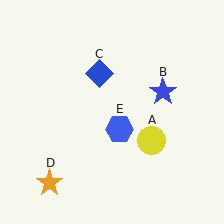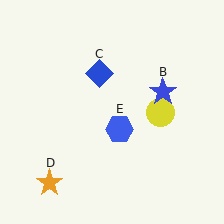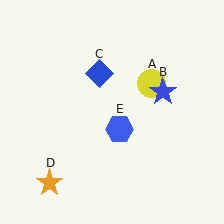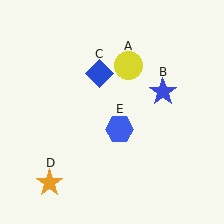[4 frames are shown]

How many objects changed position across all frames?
1 object changed position: yellow circle (object A).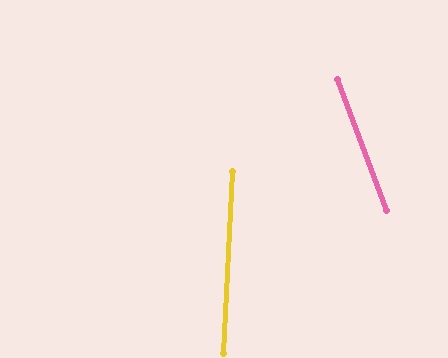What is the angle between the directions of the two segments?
Approximately 23 degrees.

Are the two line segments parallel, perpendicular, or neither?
Neither parallel nor perpendicular — they differ by about 23°.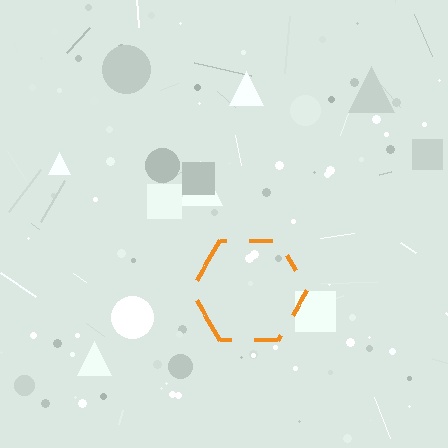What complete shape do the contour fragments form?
The contour fragments form a hexagon.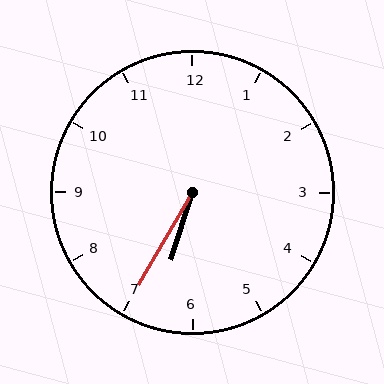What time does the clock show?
6:35.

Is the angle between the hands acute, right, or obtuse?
It is acute.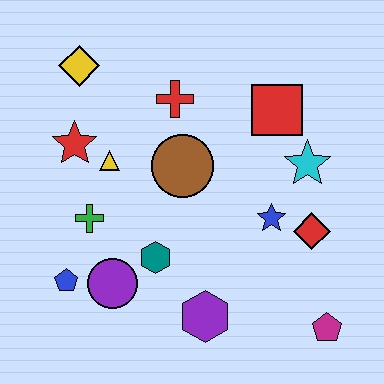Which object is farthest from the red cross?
The magenta pentagon is farthest from the red cross.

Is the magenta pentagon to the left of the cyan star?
No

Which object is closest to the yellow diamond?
The red star is closest to the yellow diamond.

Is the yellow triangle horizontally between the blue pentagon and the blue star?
Yes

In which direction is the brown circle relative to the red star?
The brown circle is to the right of the red star.